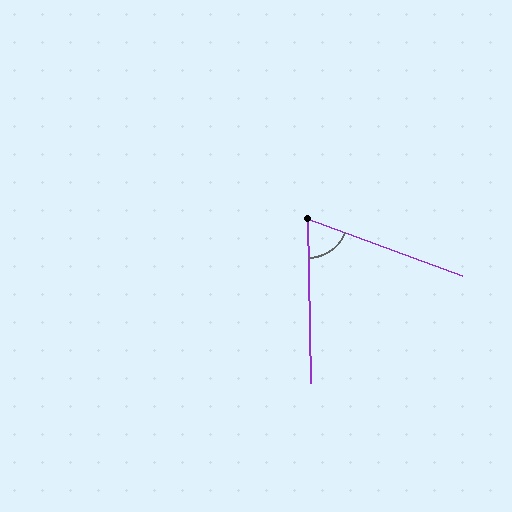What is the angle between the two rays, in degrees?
Approximately 69 degrees.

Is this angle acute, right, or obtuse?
It is acute.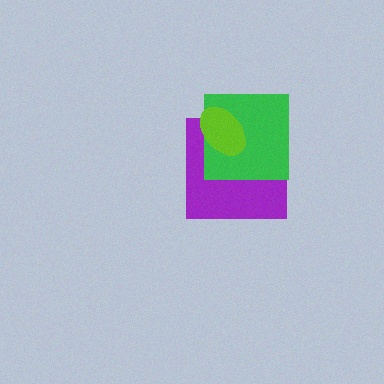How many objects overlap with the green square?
2 objects overlap with the green square.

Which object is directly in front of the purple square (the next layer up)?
The green square is directly in front of the purple square.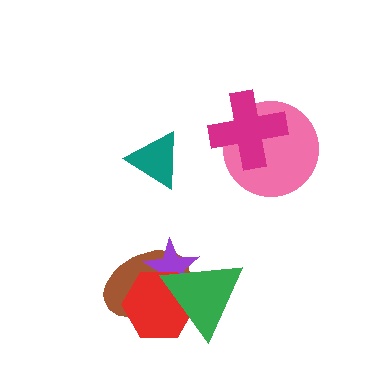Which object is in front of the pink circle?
The magenta cross is in front of the pink circle.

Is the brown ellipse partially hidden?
Yes, it is partially covered by another shape.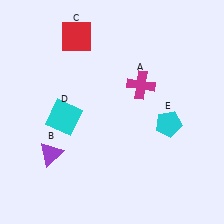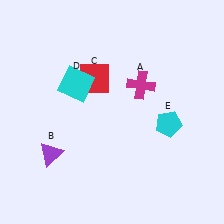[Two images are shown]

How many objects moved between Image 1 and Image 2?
2 objects moved between the two images.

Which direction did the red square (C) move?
The red square (C) moved down.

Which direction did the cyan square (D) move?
The cyan square (D) moved up.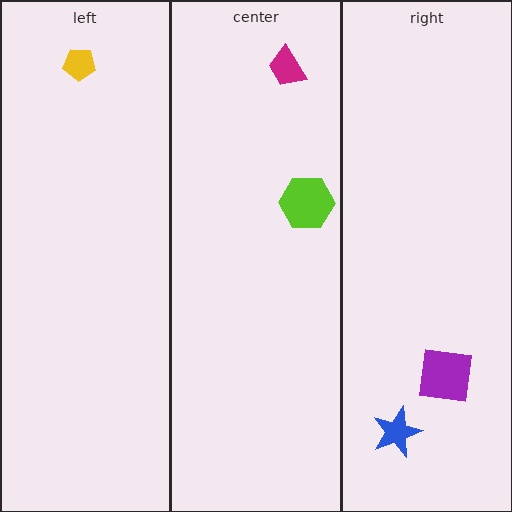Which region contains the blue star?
The right region.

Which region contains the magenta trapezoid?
The center region.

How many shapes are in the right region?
2.